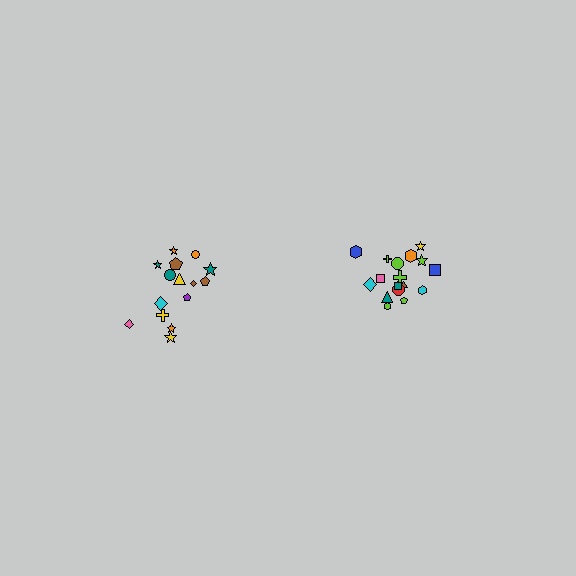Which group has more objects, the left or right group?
The right group.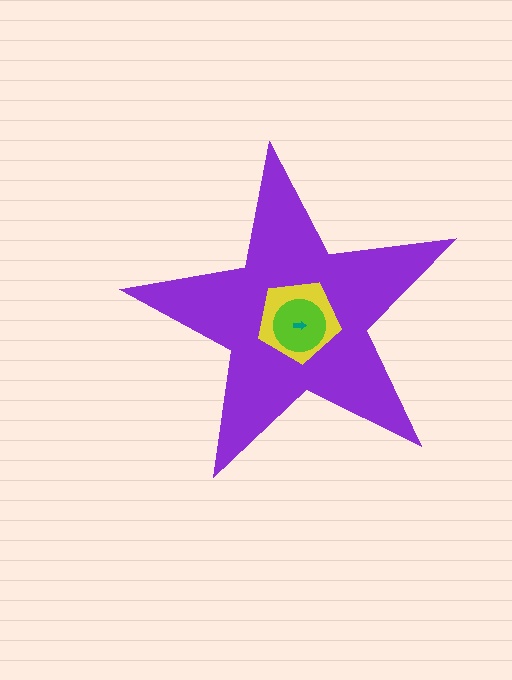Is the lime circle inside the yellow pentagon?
Yes.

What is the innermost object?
The teal arrow.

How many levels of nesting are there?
4.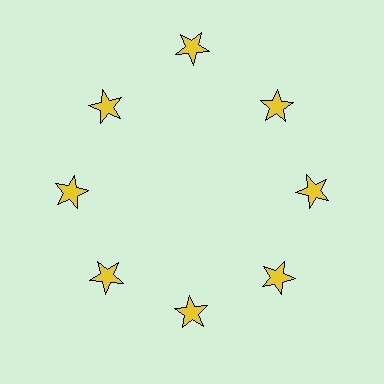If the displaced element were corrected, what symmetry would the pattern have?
It would have 8-fold rotational symmetry — the pattern would map onto itself every 45 degrees.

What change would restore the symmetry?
The symmetry would be restored by moving it inward, back onto the ring so that all 8 stars sit at equal angles and equal distance from the center.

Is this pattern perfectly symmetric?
No. The 8 yellow stars are arranged in a ring, but one element near the 12 o'clock position is pushed outward from the center, breaking the 8-fold rotational symmetry.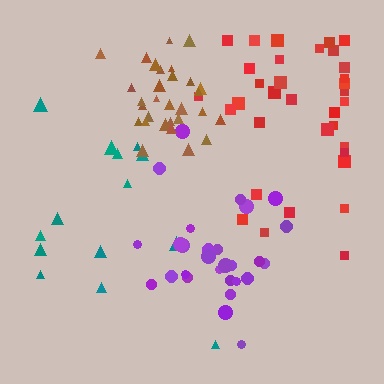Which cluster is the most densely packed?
Brown.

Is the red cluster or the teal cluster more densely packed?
Red.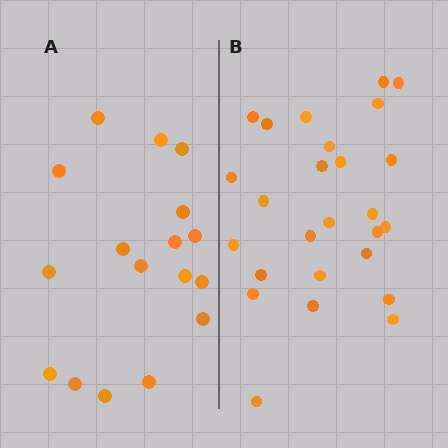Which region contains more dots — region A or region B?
Region B (the right region) has more dots.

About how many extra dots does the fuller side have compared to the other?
Region B has roughly 8 or so more dots than region A.